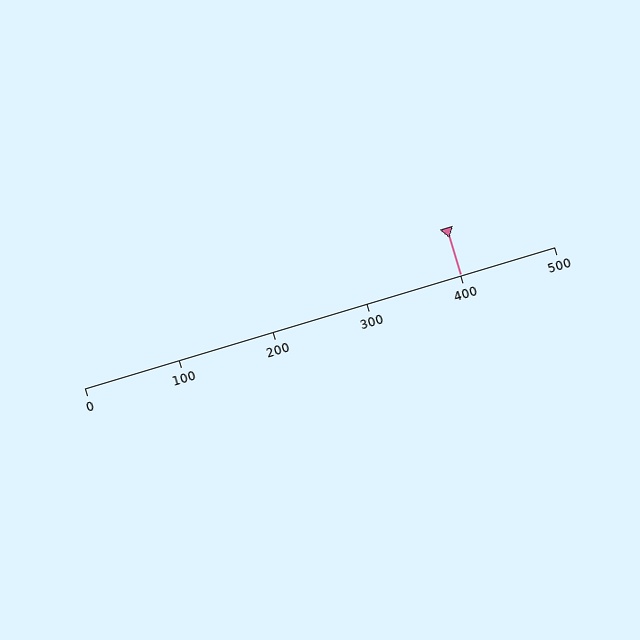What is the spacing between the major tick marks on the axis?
The major ticks are spaced 100 apart.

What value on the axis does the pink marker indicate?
The marker indicates approximately 400.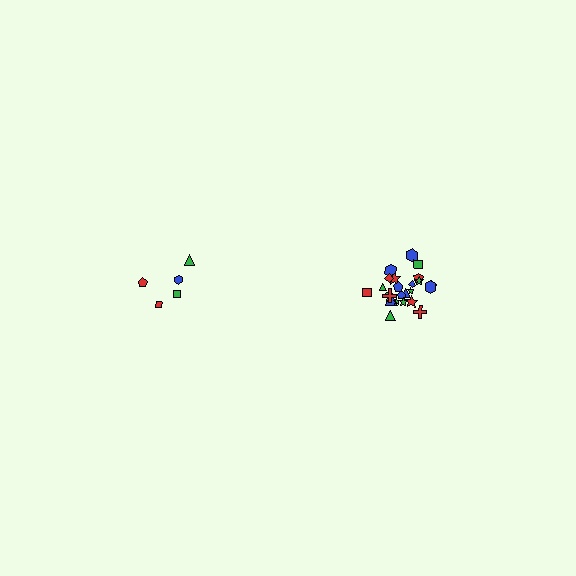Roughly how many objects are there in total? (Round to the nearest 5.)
Roughly 30 objects in total.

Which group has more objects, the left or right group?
The right group.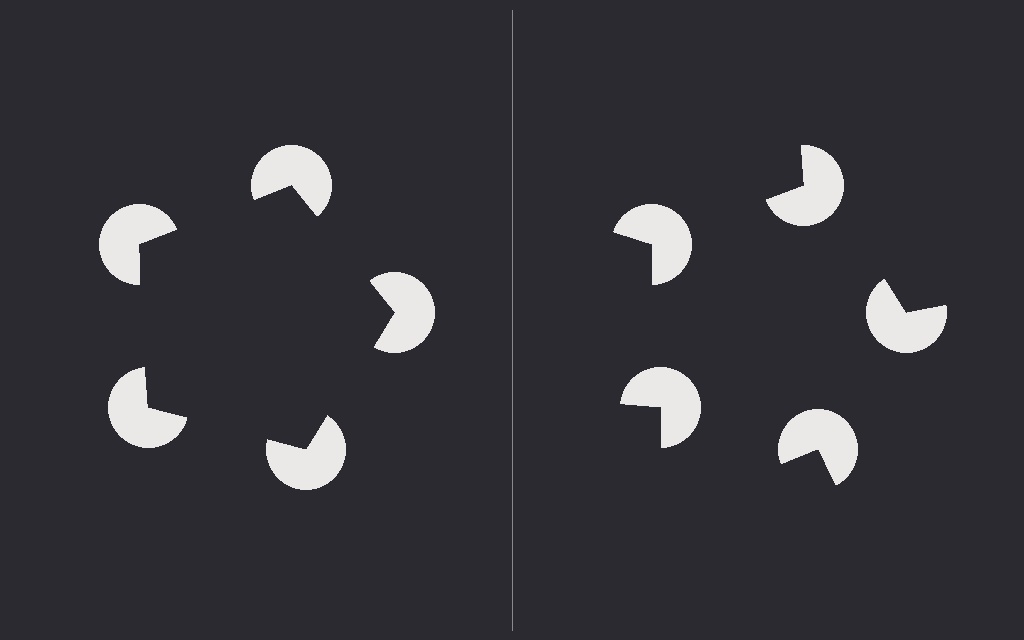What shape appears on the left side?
An illusory pentagon.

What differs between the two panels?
The pac-man discs are positioned identically on both sides; only the wedge orientations differ. On the left they align to a pentagon; on the right they are misaligned.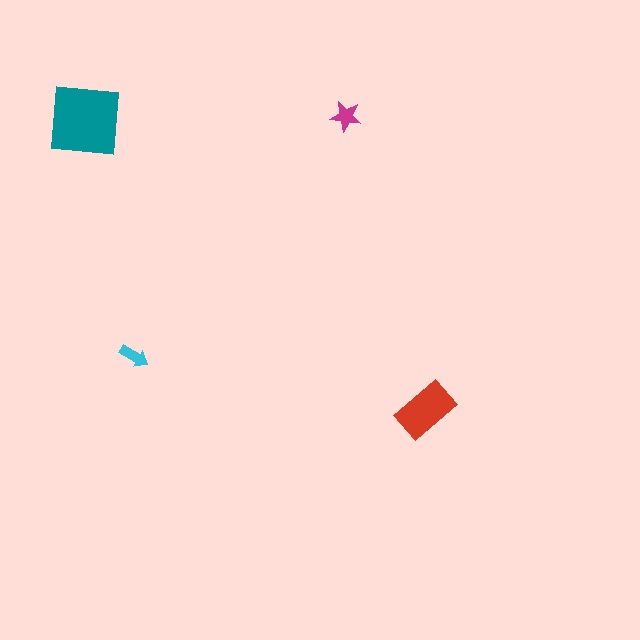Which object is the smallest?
The cyan arrow.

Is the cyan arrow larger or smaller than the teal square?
Smaller.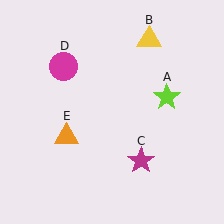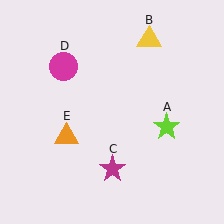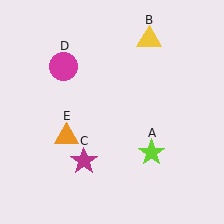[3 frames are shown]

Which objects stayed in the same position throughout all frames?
Yellow triangle (object B) and magenta circle (object D) and orange triangle (object E) remained stationary.